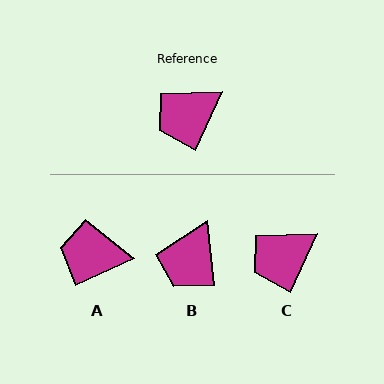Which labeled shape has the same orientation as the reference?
C.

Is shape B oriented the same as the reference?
No, it is off by about 30 degrees.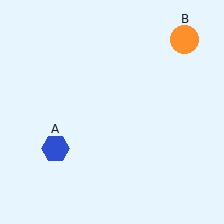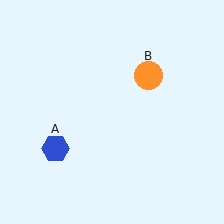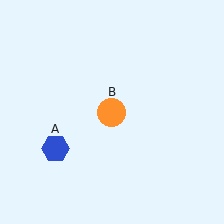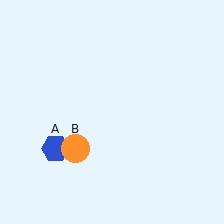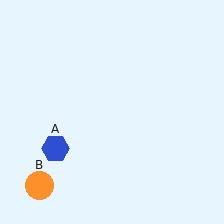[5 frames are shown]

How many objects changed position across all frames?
1 object changed position: orange circle (object B).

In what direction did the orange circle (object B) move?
The orange circle (object B) moved down and to the left.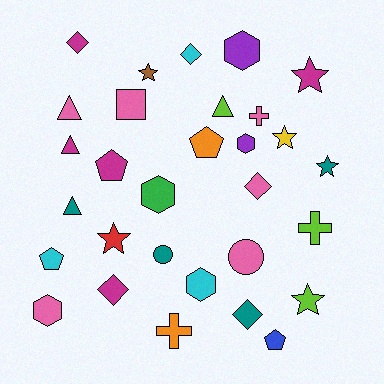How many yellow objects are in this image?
There is 1 yellow object.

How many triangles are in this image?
There are 4 triangles.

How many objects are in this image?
There are 30 objects.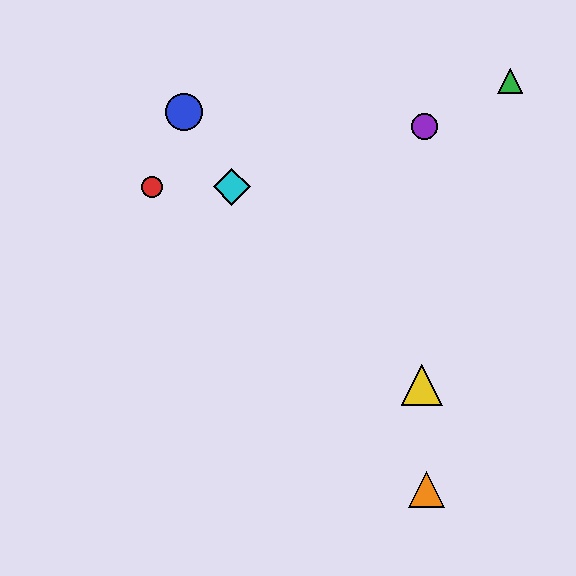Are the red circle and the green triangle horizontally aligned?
No, the red circle is at y≈187 and the green triangle is at y≈81.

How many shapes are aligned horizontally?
2 shapes (the red circle, the cyan diamond) are aligned horizontally.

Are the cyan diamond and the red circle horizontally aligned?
Yes, both are at y≈187.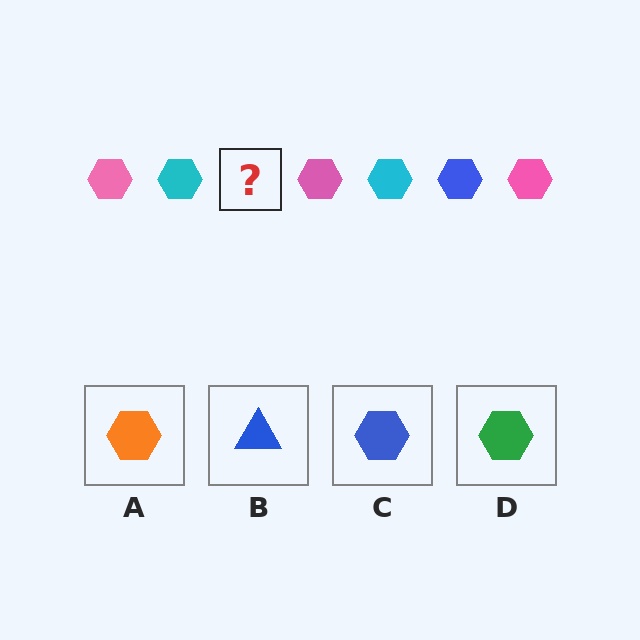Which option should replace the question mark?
Option C.